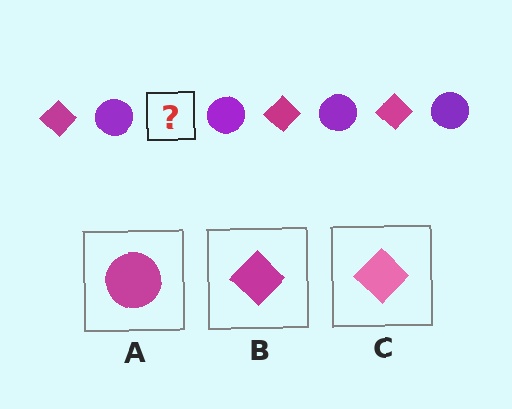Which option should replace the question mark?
Option B.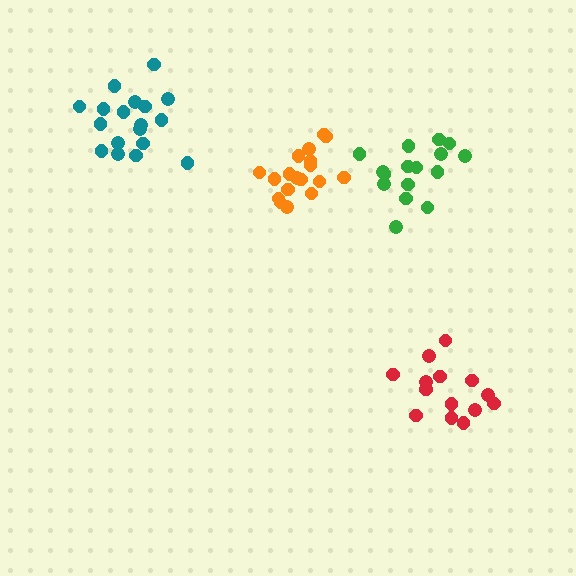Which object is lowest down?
The red cluster is bottommost.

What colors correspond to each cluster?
The clusters are colored: red, teal, orange, green.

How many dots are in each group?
Group 1: 14 dots, Group 2: 18 dots, Group 3: 18 dots, Group 4: 16 dots (66 total).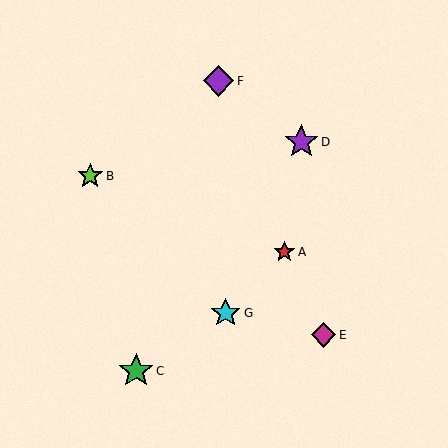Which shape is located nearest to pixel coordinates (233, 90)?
The purple diamond (labeled F) at (219, 81) is nearest to that location.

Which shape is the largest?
The green star (labeled C) is the largest.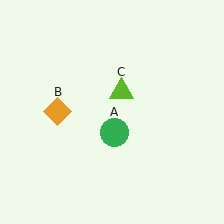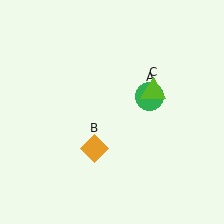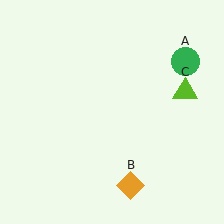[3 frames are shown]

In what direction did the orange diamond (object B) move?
The orange diamond (object B) moved down and to the right.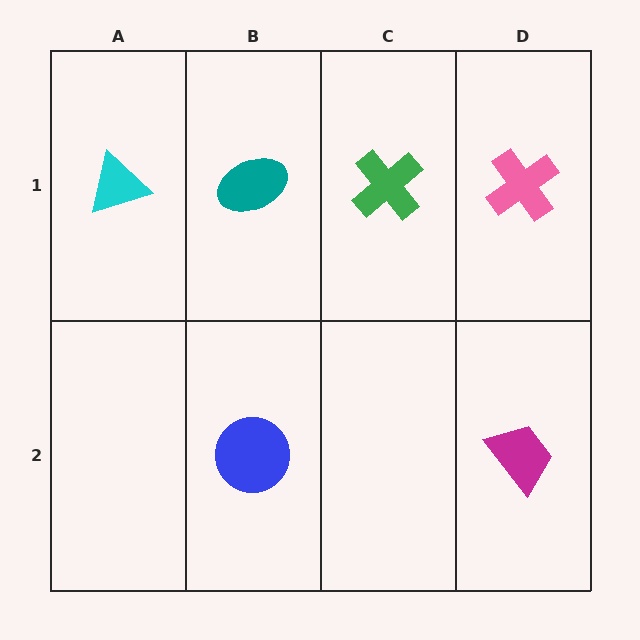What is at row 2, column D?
A magenta trapezoid.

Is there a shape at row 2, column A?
No, that cell is empty.